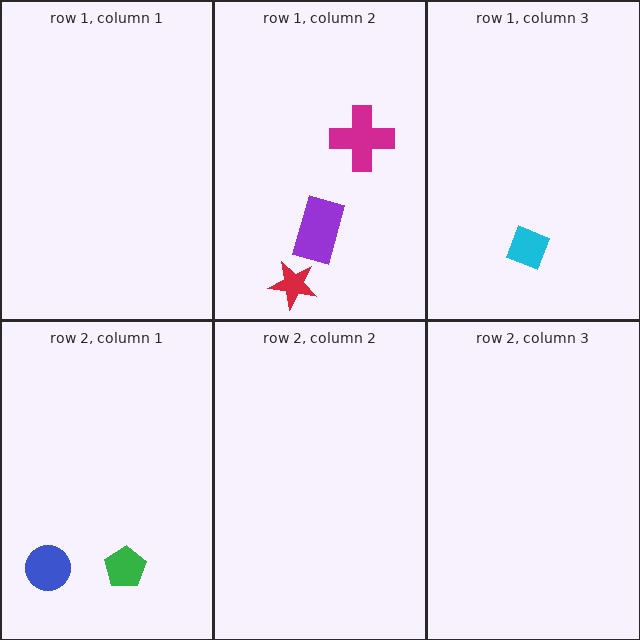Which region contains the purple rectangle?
The row 1, column 2 region.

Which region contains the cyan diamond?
The row 1, column 3 region.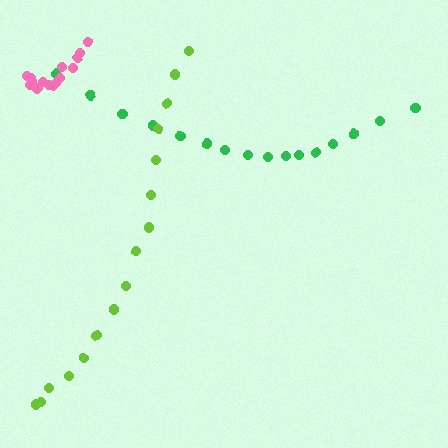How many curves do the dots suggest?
There are 3 distinct paths.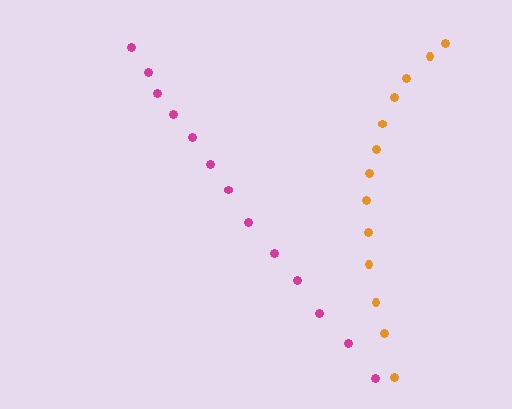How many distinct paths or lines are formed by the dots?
There are 2 distinct paths.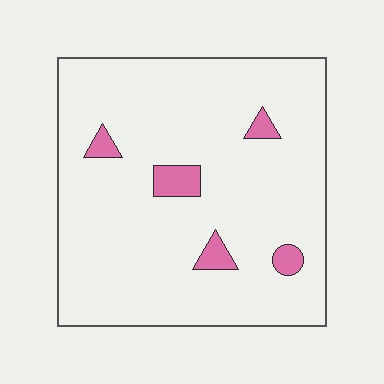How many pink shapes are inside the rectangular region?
5.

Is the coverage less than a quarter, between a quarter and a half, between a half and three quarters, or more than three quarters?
Less than a quarter.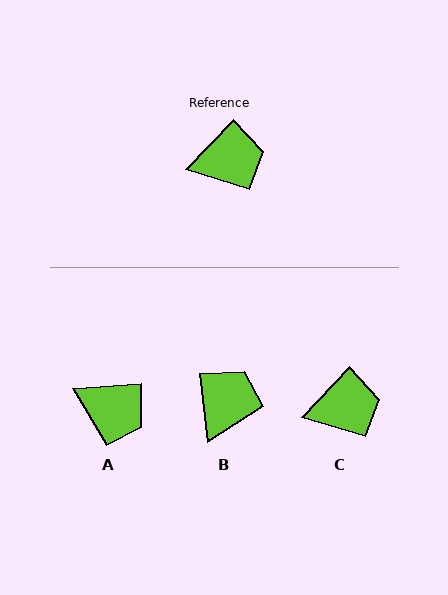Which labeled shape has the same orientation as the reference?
C.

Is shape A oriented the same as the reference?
No, it is off by about 43 degrees.